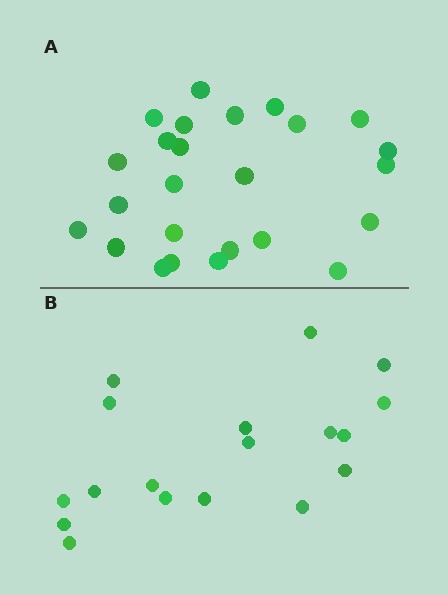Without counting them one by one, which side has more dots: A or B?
Region A (the top region) has more dots.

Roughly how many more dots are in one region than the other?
Region A has roughly 8 or so more dots than region B.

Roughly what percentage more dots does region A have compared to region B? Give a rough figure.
About 40% more.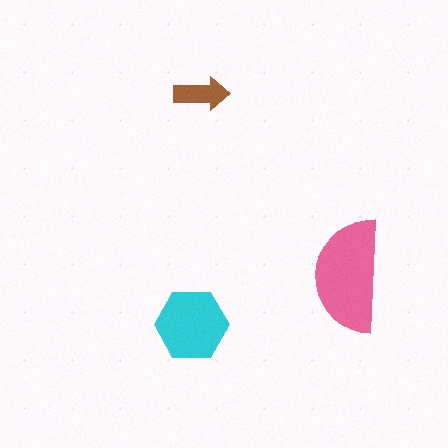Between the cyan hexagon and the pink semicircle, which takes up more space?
The pink semicircle.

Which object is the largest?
The pink semicircle.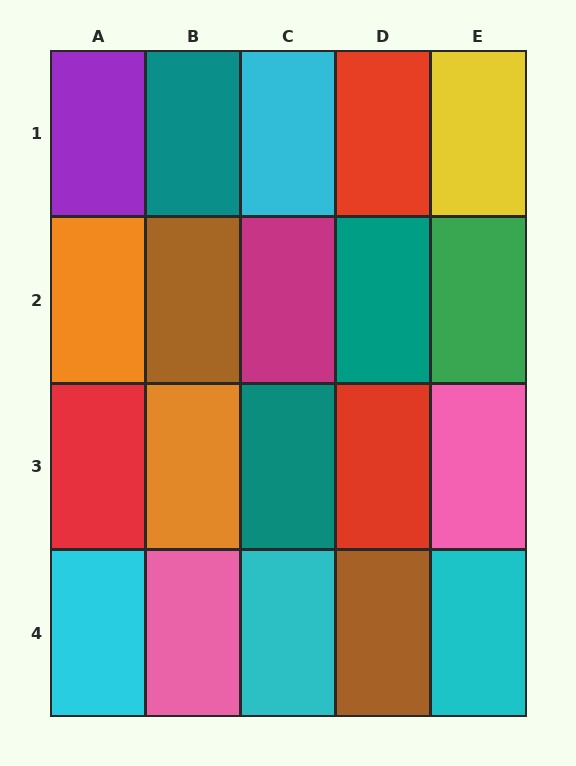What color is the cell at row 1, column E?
Yellow.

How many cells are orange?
2 cells are orange.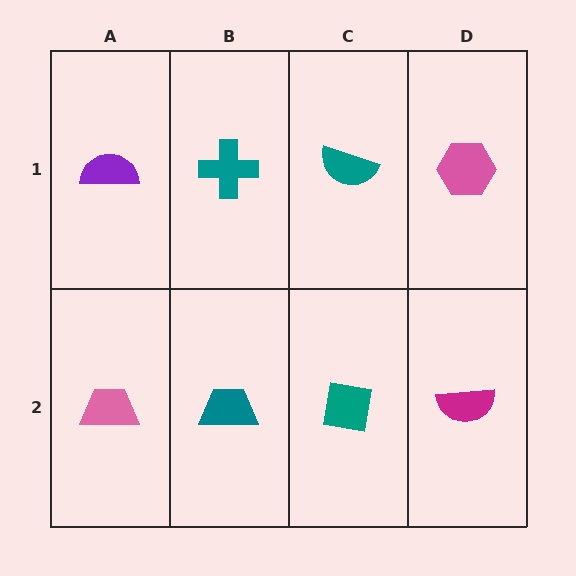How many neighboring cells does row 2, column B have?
3.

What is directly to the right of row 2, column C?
A magenta semicircle.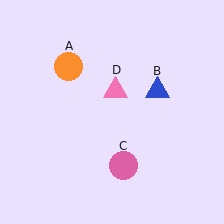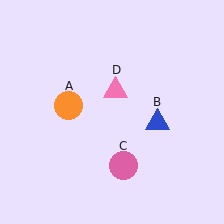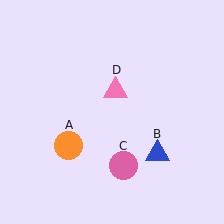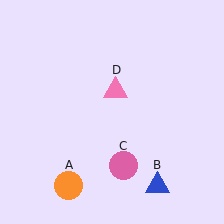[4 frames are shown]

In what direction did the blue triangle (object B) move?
The blue triangle (object B) moved down.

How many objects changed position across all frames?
2 objects changed position: orange circle (object A), blue triangle (object B).